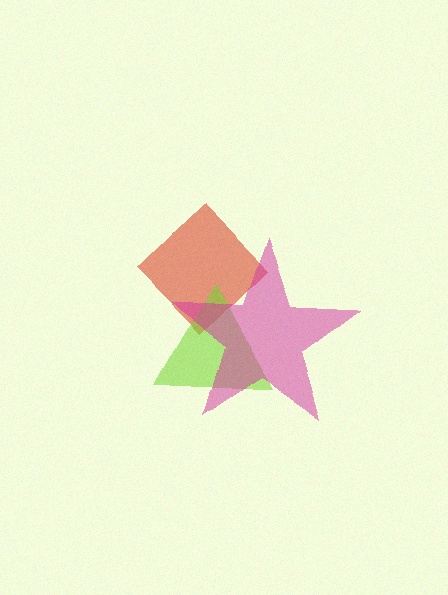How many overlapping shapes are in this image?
There are 3 overlapping shapes in the image.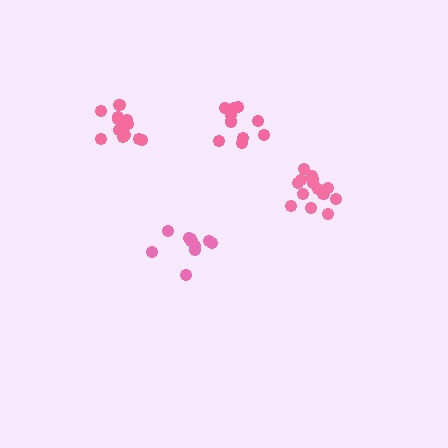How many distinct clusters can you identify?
There are 4 distinct clusters.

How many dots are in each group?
Group 1: 14 dots, Group 2: 10 dots, Group 3: 11 dots, Group 4: 12 dots (47 total).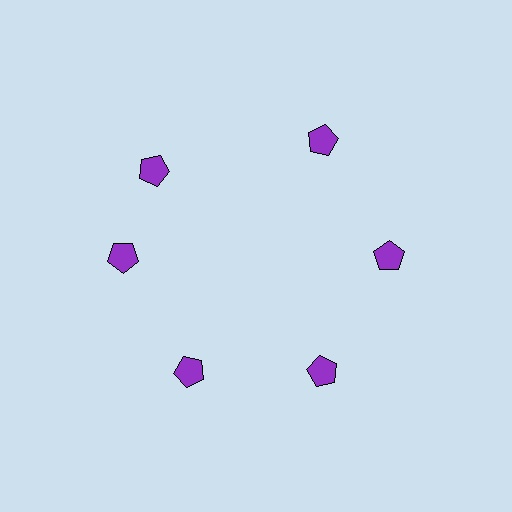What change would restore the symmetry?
The symmetry would be restored by rotating it back into even spacing with its neighbors so that all 6 pentagons sit at equal angles and equal distance from the center.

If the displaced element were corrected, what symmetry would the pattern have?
It would have 6-fold rotational symmetry — the pattern would map onto itself every 60 degrees.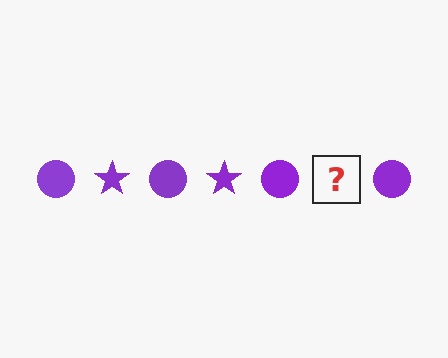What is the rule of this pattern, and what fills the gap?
The rule is that the pattern cycles through circle, star shapes in purple. The gap should be filled with a purple star.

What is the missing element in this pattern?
The missing element is a purple star.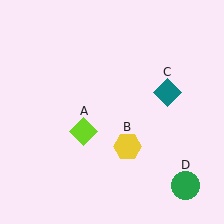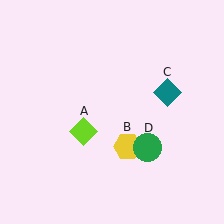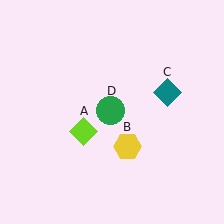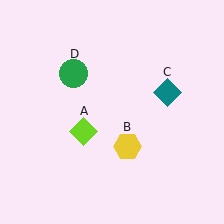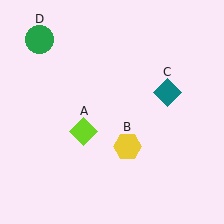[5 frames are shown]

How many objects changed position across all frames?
1 object changed position: green circle (object D).